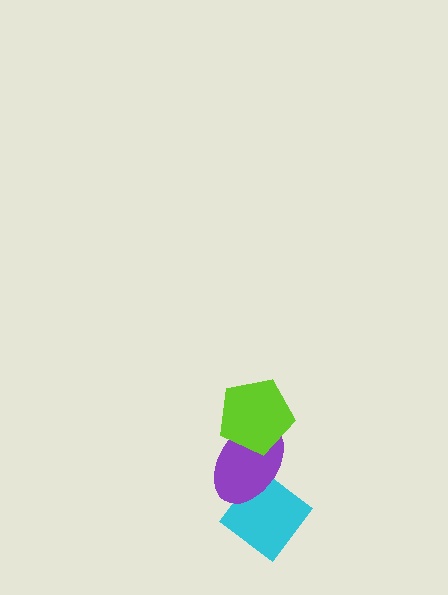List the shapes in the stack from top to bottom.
From top to bottom: the lime pentagon, the purple ellipse, the cyan diamond.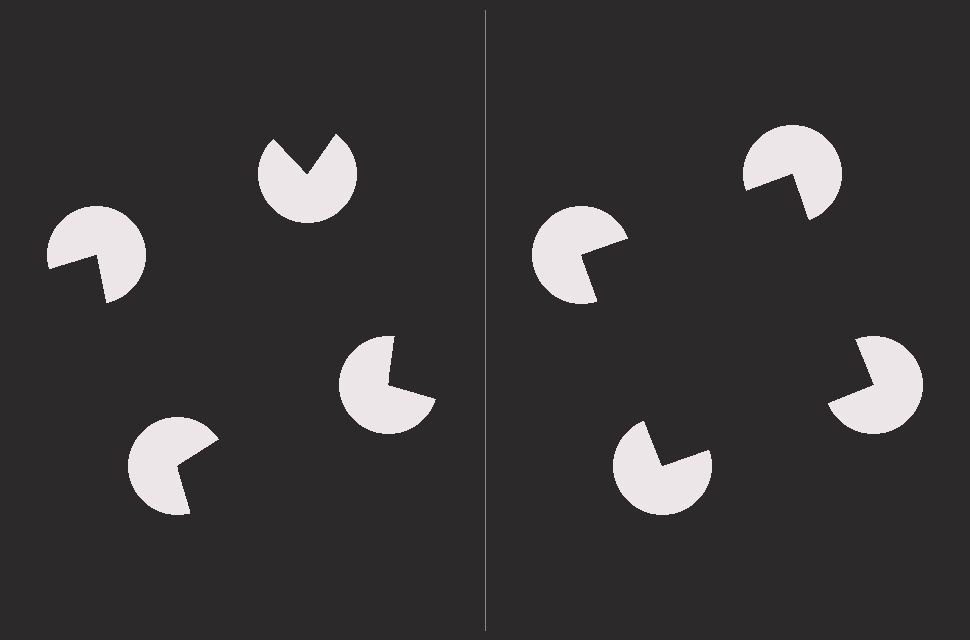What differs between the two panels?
The pac-man discs are positioned identically on both sides; only the wedge orientations differ. On the right they align to a square; on the left they are misaligned.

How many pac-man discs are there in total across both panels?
8 — 4 on each side.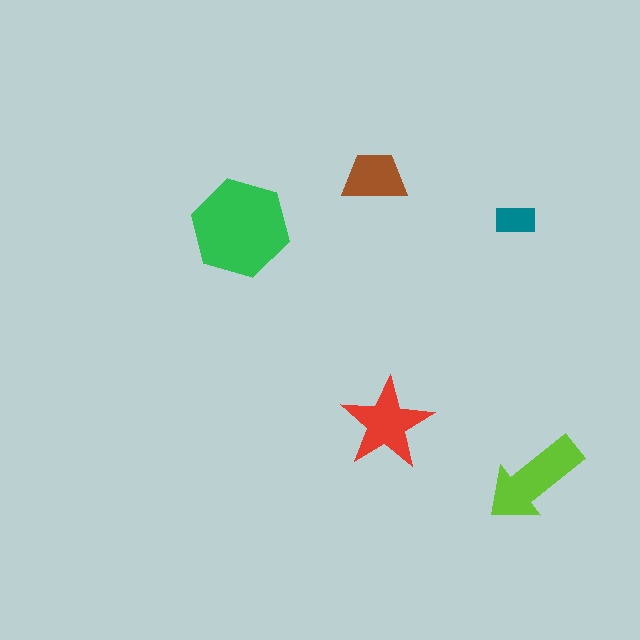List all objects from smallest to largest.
The teal rectangle, the brown trapezoid, the red star, the lime arrow, the green hexagon.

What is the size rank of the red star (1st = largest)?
3rd.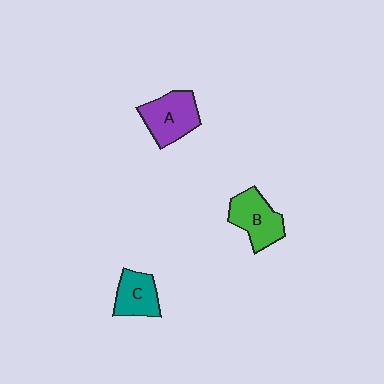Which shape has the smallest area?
Shape C (teal).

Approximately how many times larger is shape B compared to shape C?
Approximately 1.3 times.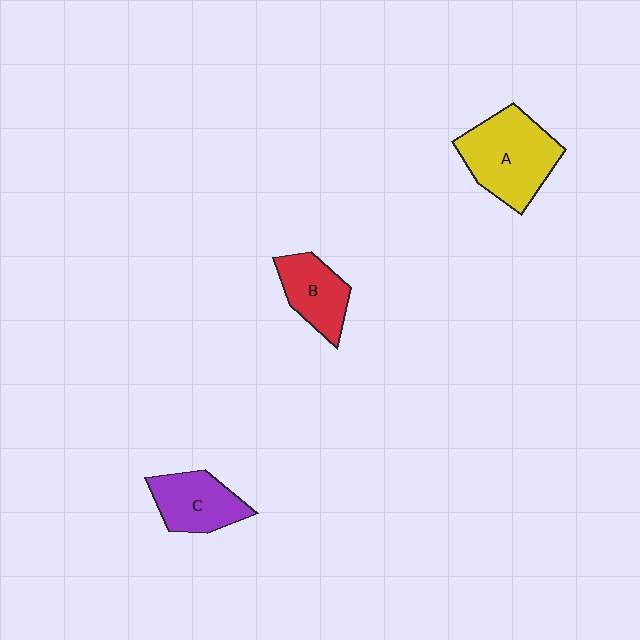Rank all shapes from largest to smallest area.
From largest to smallest: A (yellow), C (purple), B (red).